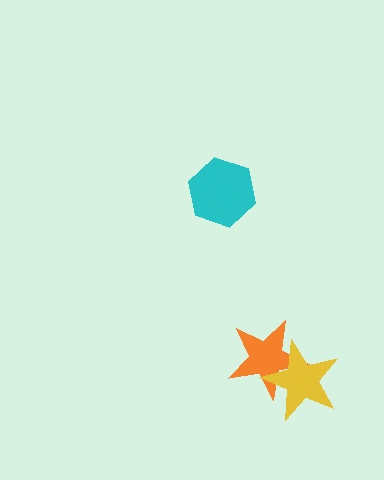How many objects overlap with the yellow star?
1 object overlaps with the yellow star.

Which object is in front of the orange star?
The yellow star is in front of the orange star.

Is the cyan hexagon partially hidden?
No, no other shape covers it.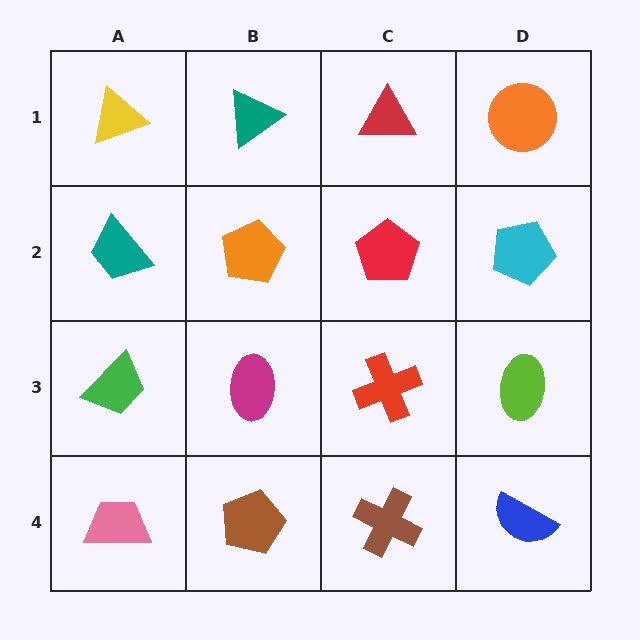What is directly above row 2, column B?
A teal triangle.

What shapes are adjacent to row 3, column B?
An orange pentagon (row 2, column B), a brown pentagon (row 4, column B), a green trapezoid (row 3, column A), a red cross (row 3, column C).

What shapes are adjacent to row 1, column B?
An orange pentagon (row 2, column B), a yellow triangle (row 1, column A), a red triangle (row 1, column C).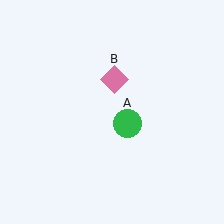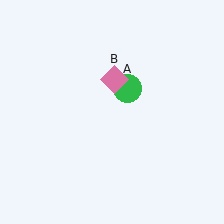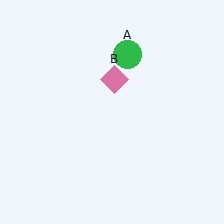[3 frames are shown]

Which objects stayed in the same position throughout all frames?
Pink diamond (object B) remained stationary.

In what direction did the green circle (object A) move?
The green circle (object A) moved up.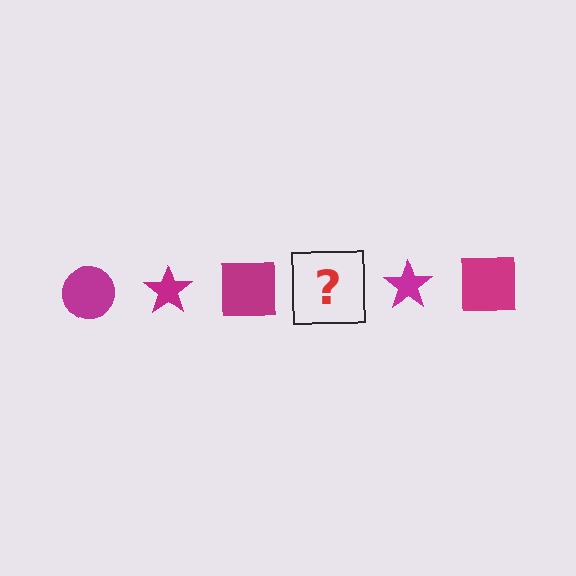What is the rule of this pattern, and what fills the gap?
The rule is that the pattern cycles through circle, star, square shapes in magenta. The gap should be filled with a magenta circle.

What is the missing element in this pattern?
The missing element is a magenta circle.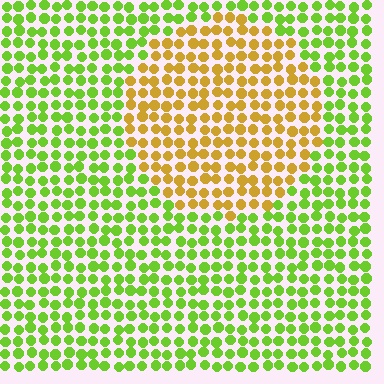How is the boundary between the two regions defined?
The boundary is defined purely by a slight shift in hue (about 52 degrees). Spacing, size, and orientation are identical on both sides.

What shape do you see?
I see a circle.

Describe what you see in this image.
The image is filled with small lime elements in a uniform arrangement. A circle-shaped region is visible where the elements are tinted to a slightly different hue, forming a subtle color boundary.